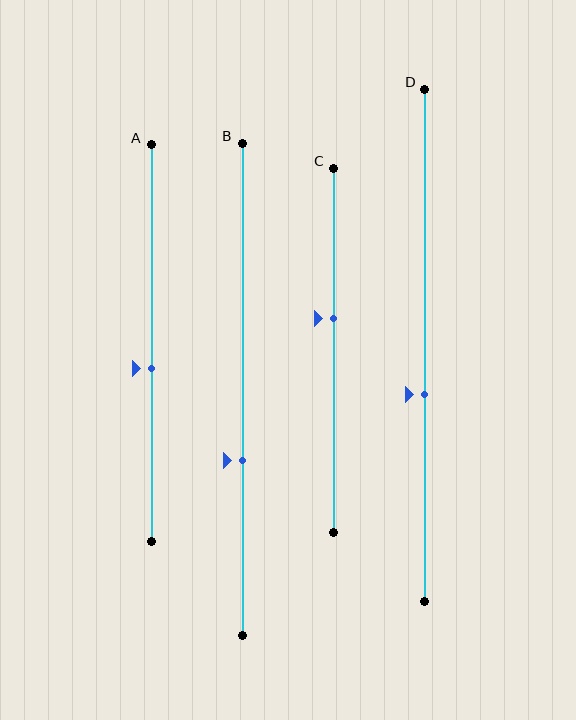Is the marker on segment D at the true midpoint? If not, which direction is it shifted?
No, the marker on segment D is shifted downward by about 9% of the segment length.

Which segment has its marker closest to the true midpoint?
Segment A has its marker closest to the true midpoint.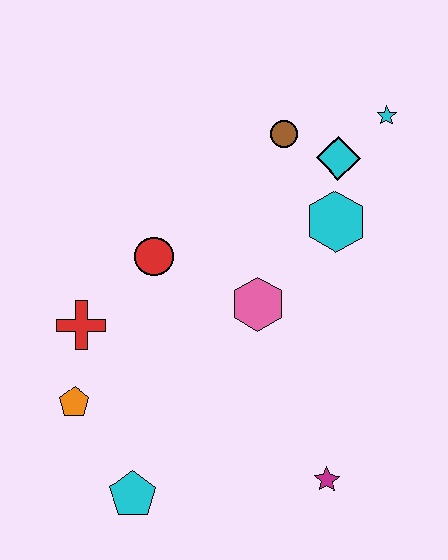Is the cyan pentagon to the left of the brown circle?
Yes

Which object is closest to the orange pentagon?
The red cross is closest to the orange pentagon.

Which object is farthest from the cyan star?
The cyan pentagon is farthest from the cyan star.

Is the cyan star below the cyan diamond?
No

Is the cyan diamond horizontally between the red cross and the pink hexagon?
No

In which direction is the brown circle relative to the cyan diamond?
The brown circle is to the left of the cyan diamond.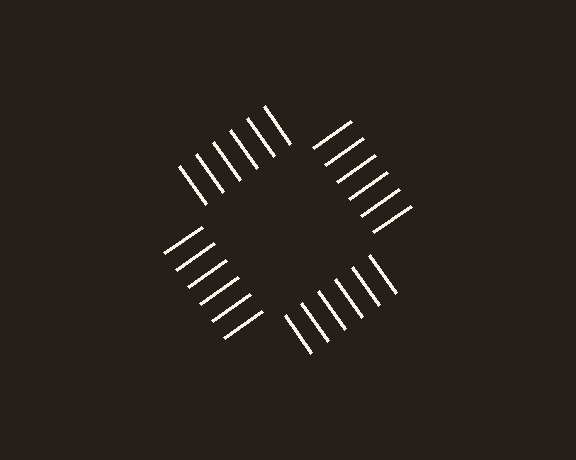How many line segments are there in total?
24 — 6 along each of the 4 edges.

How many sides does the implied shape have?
4 sides — the line-ends trace a square.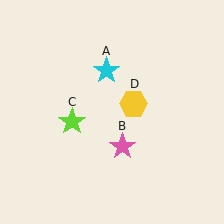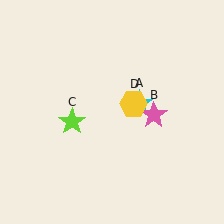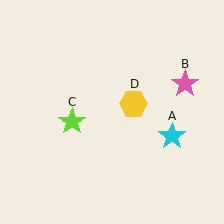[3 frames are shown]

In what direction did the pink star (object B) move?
The pink star (object B) moved up and to the right.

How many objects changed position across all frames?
2 objects changed position: cyan star (object A), pink star (object B).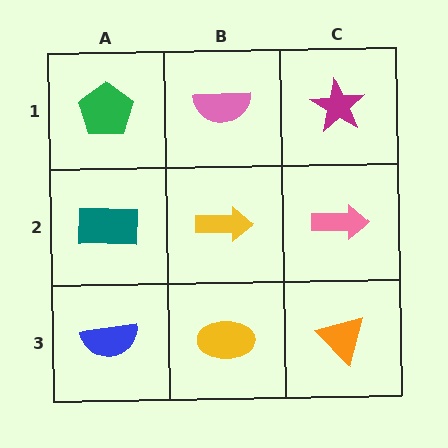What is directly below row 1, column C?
A pink arrow.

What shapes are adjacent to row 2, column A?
A green pentagon (row 1, column A), a blue semicircle (row 3, column A), a yellow arrow (row 2, column B).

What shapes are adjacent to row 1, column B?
A yellow arrow (row 2, column B), a green pentagon (row 1, column A), a magenta star (row 1, column C).